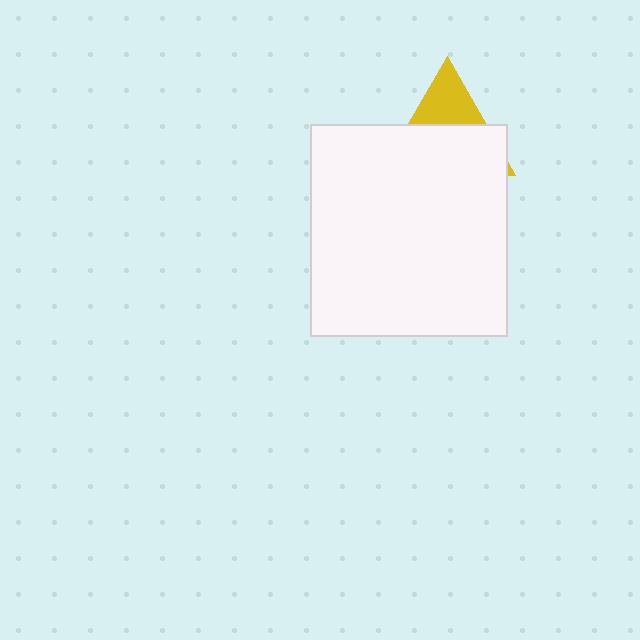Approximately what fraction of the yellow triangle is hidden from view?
Roughly 67% of the yellow triangle is hidden behind the white rectangle.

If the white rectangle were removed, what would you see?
You would see the complete yellow triangle.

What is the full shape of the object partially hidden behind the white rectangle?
The partially hidden object is a yellow triangle.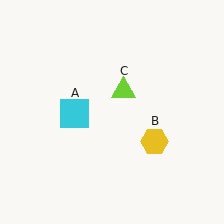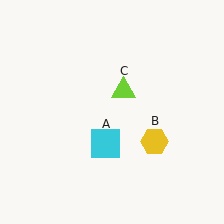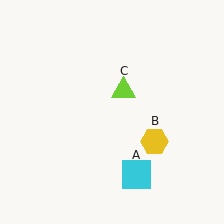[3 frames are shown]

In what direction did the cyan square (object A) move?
The cyan square (object A) moved down and to the right.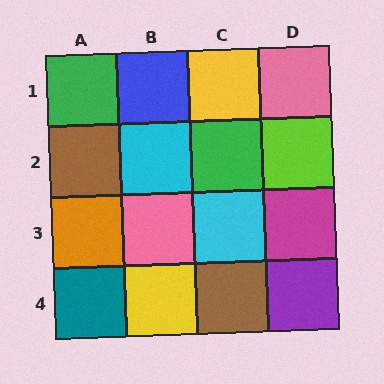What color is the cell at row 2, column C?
Green.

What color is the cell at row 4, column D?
Purple.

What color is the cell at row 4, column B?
Yellow.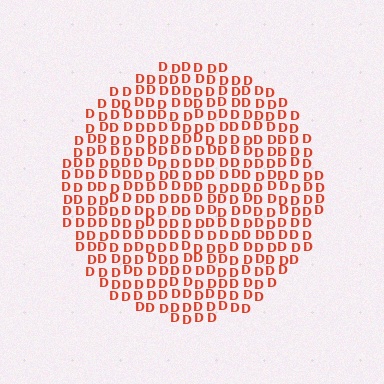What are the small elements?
The small elements are letter D's.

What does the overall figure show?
The overall figure shows a circle.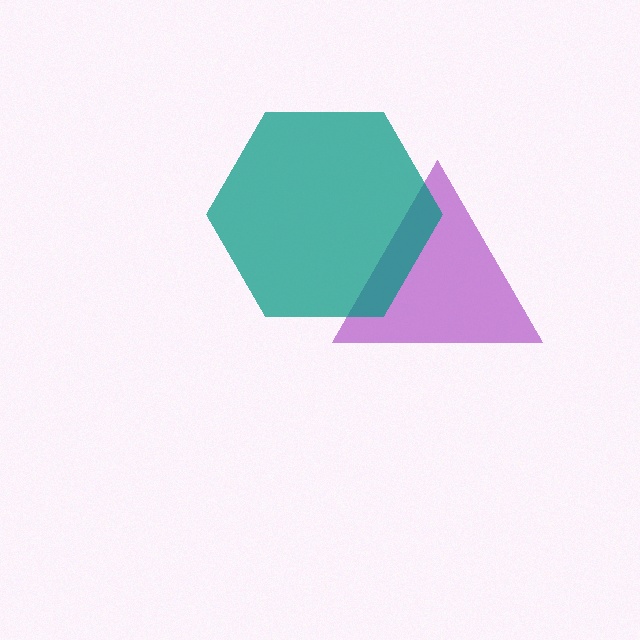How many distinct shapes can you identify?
There are 2 distinct shapes: a purple triangle, a teal hexagon.